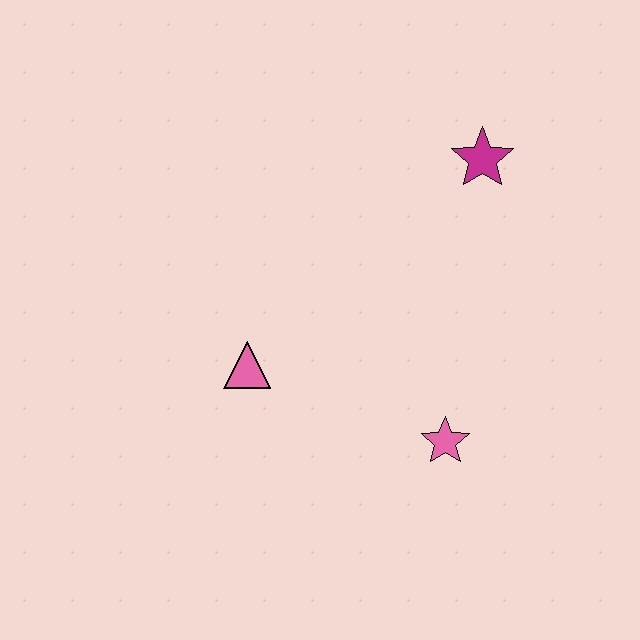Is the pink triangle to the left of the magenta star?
Yes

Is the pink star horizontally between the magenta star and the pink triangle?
Yes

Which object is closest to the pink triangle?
The pink star is closest to the pink triangle.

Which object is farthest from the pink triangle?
The magenta star is farthest from the pink triangle.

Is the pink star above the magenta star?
No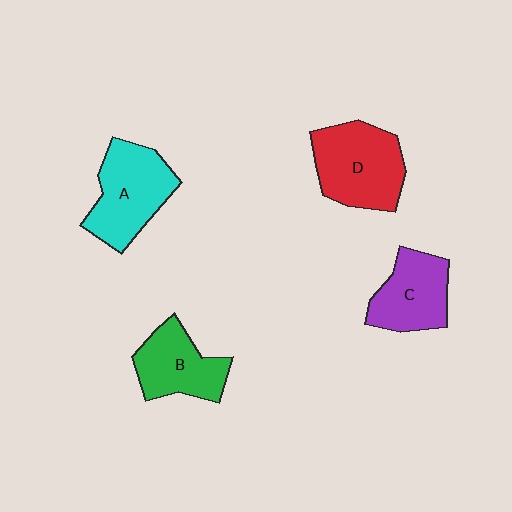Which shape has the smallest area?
Shape B (green).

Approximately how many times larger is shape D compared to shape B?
Approximately 1.3 times.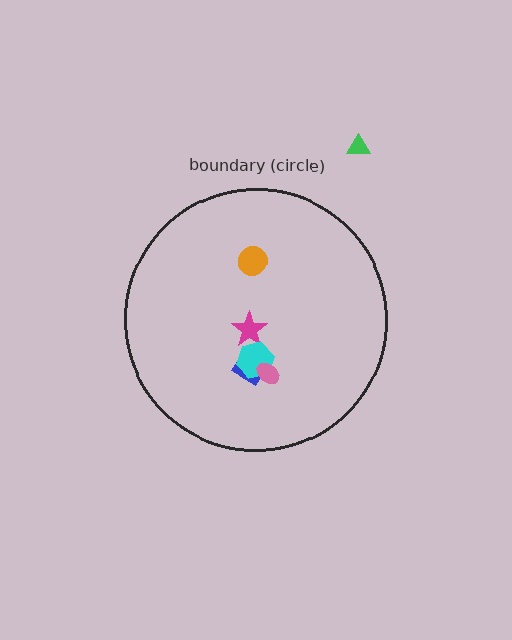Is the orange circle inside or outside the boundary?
Inside.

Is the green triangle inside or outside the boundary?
Outside.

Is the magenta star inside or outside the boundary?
Inside.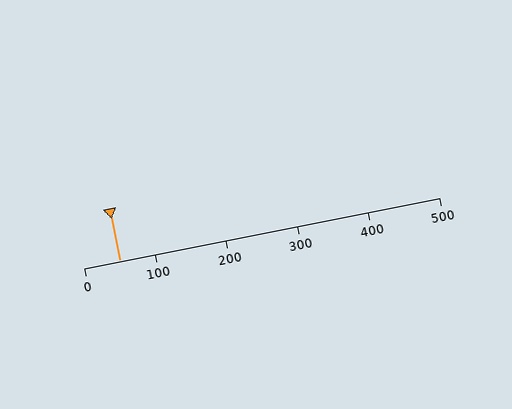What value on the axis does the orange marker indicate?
The marker indicates approximately 50.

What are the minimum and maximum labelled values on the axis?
The axis runs from 0 to 500.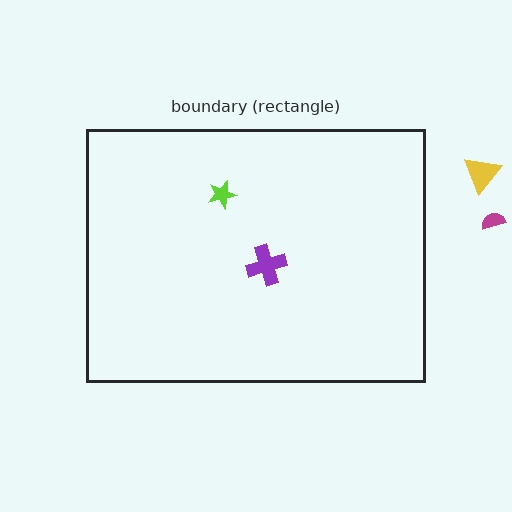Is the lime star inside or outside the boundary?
Inside.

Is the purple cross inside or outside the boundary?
Inside.